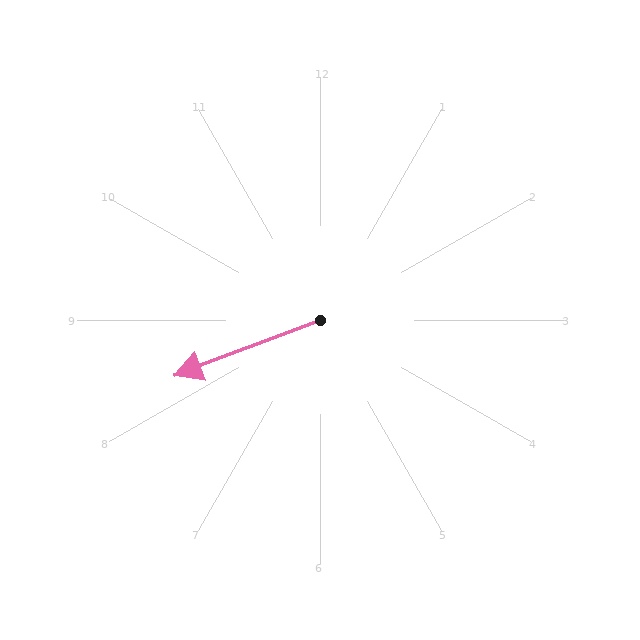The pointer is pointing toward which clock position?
Roughly 8 o'clock.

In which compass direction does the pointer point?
West.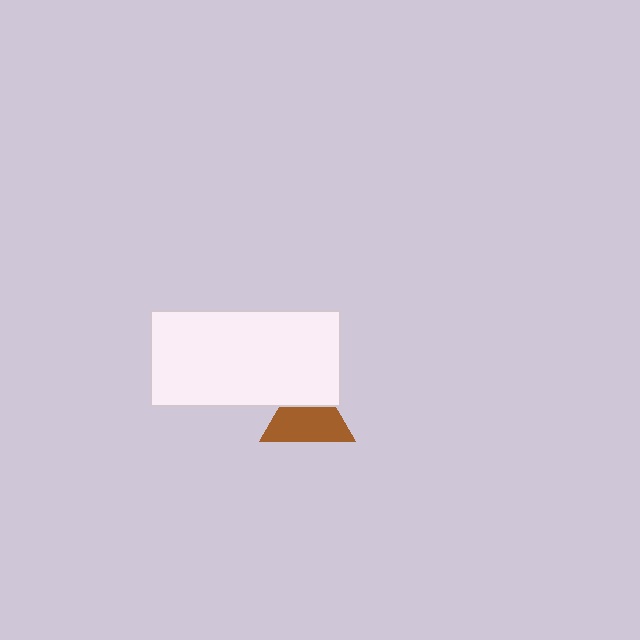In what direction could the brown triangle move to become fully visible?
The brown triangle could move down. That would shift it out from behind the white rectangle entirely.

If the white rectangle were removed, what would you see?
You would see the complete brown triangle.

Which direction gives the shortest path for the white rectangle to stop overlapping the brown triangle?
Moving up gives the shortest separation.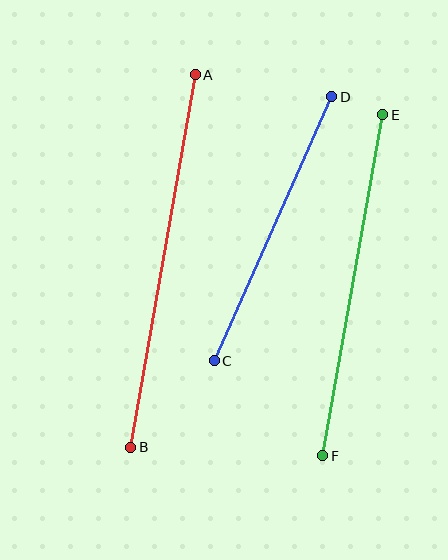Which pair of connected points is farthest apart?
Points A and B are farthest apart.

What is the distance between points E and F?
The distance is approximately 346 pixels.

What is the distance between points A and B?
The distance is approximately 378 pixels.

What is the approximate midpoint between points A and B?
The midpoint is at approximately (163, 261) pixels.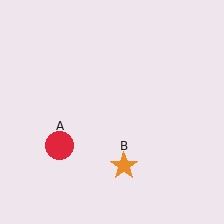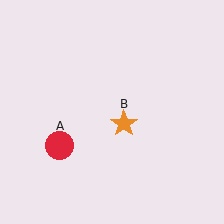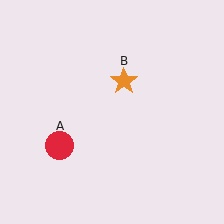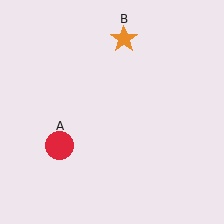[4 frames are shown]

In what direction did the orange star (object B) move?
The orange star (object B) moved up.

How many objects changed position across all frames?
1 object changed position: orange star (object B).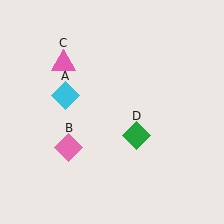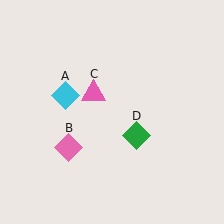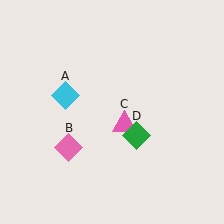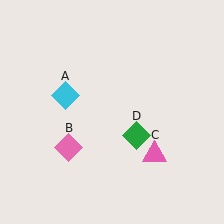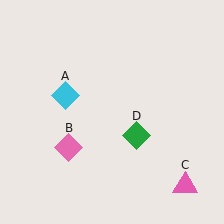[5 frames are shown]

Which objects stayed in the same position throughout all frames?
Cyan diamond (object A) and pink diamond (object B) and green diamond (object D) remained stationary.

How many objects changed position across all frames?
1 object changed position: pink triangle (object C).